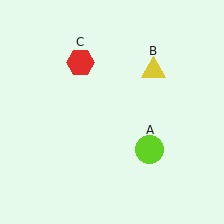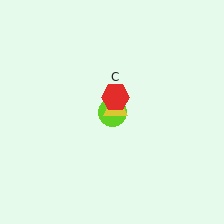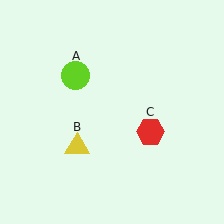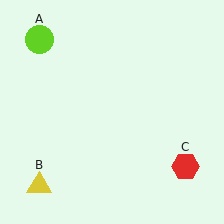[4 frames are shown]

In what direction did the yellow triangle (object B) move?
The yellow triangle (object B) moved down and to the left.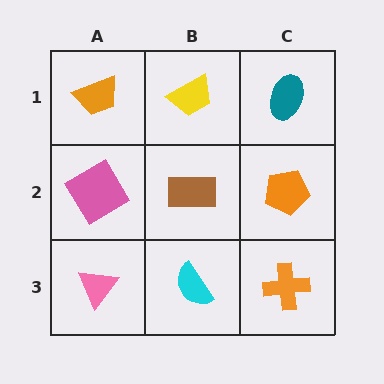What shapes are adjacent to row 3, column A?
A pink diamond (row 2, column A), a cyan semicircle (row 3, column B).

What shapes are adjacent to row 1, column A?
A pink diamond (row 2, column A), a yellow trapezoid (row 1, column B).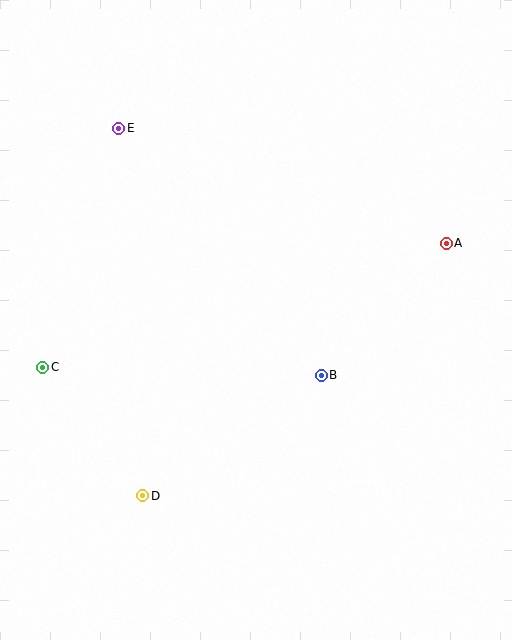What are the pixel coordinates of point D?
Point D is at (143, 496).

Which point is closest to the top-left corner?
Point E is closest to the top-left corner.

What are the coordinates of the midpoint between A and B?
The midpoint between A and B is at (384, 309).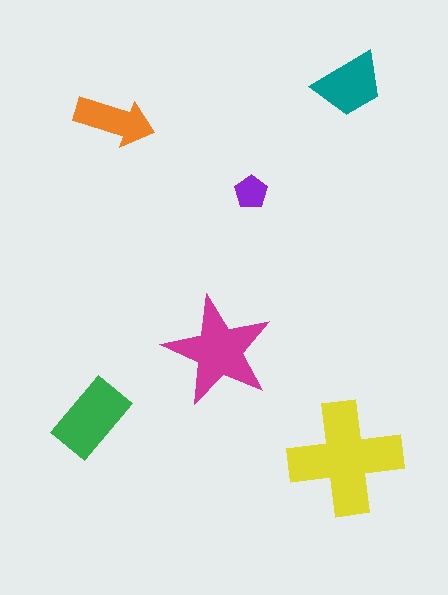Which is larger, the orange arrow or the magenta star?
The magenta star.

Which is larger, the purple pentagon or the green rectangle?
The green rectangle.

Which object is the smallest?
The purple pentagon.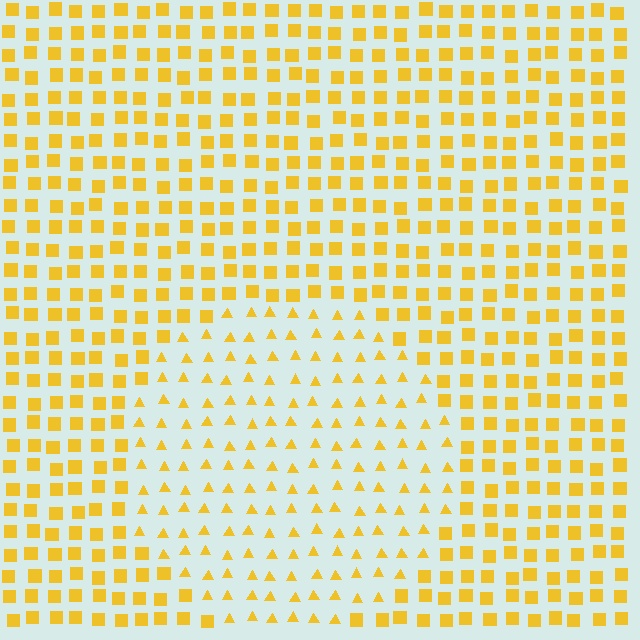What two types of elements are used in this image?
The image uses triangles inside the circle region and squares outside it.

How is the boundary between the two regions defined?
The boundary is defined by a change in element shape: triangles inside vs. squares outside. All elements share the same color and spacing.